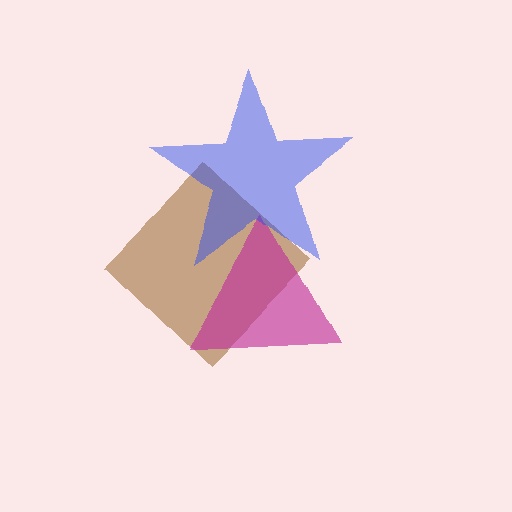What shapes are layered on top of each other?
The layered shapes are: a brown diamond, a magenta triangle, a blue star.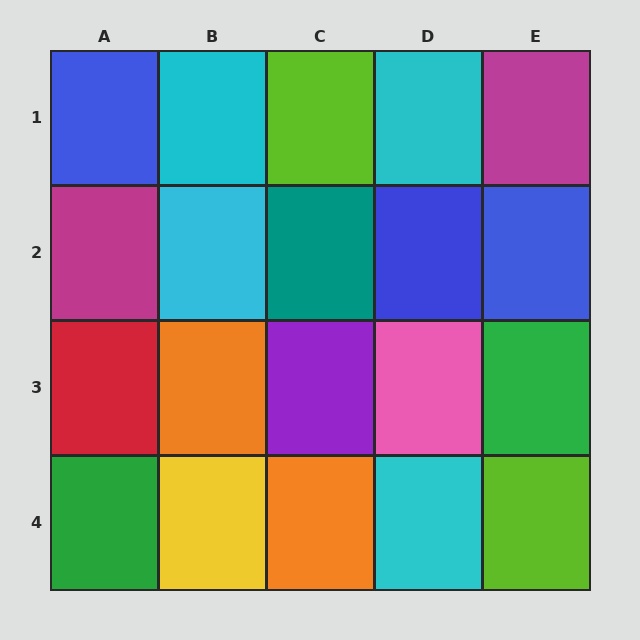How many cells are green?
2 cells are green.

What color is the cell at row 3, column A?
Red.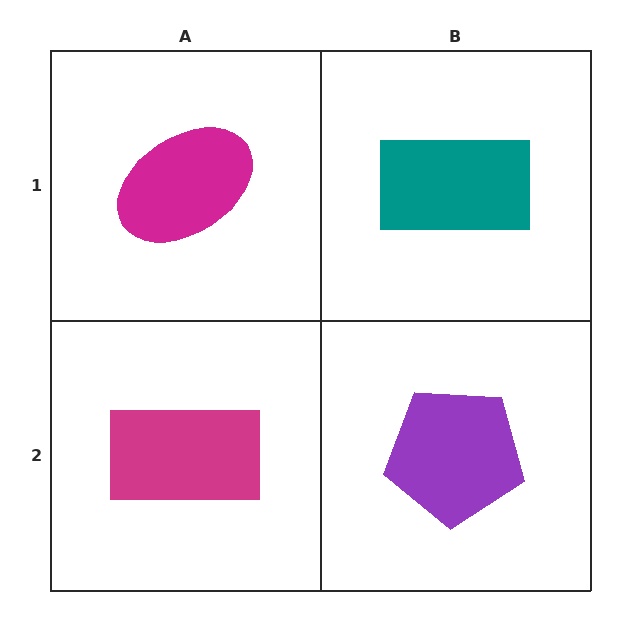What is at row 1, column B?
A teal rectangle.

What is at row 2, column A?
A magenta rectangle.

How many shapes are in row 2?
2 shapes.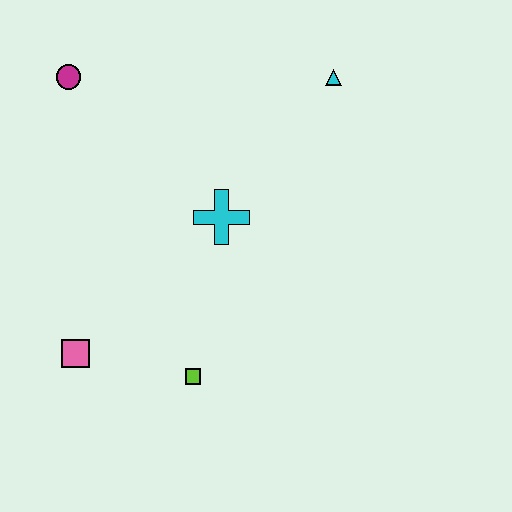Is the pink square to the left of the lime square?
Yes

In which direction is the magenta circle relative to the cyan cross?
The magenta circle is to the left of the cyan cross.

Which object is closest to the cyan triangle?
The cyan cross is closest to the cyan triangle.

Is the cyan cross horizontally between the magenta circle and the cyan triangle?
Yes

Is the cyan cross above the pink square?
Yes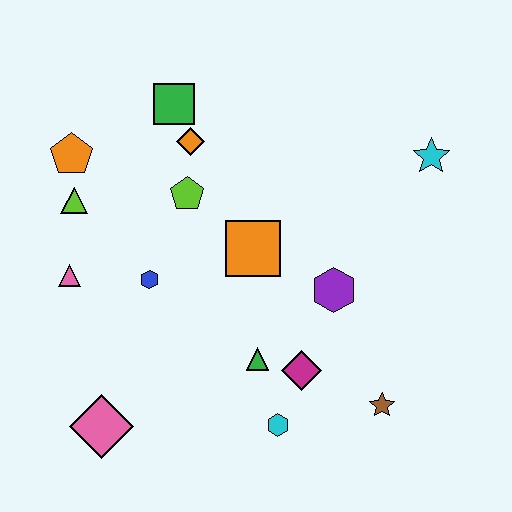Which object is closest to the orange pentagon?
The lime triangle is closest to the orange pentagon.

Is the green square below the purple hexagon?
No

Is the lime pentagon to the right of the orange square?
No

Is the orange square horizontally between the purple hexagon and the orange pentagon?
Yes